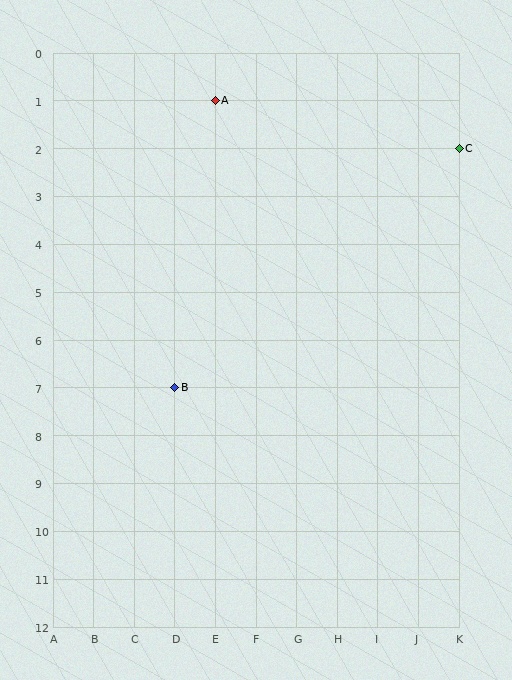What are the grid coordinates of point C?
Point C is at grid coordinates (K, 2).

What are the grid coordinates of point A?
Point A is at grid coordinates (E, 1).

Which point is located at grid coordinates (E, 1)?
Point A is at (E, 1).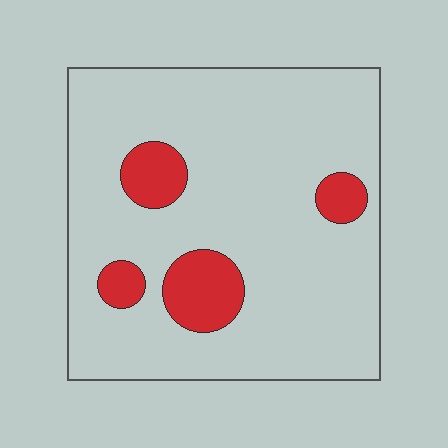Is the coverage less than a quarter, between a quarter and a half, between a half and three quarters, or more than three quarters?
Less than a quarter.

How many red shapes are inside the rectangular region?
4.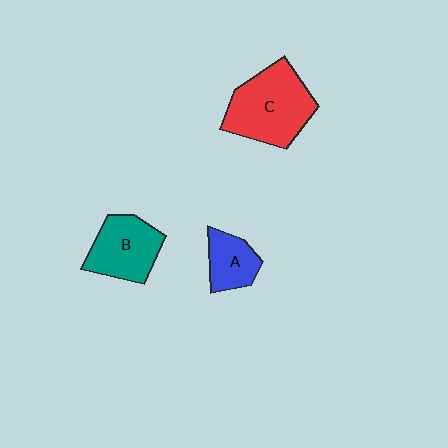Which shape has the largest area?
Shape C (red).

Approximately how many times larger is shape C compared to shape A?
Approximately 2.1 times.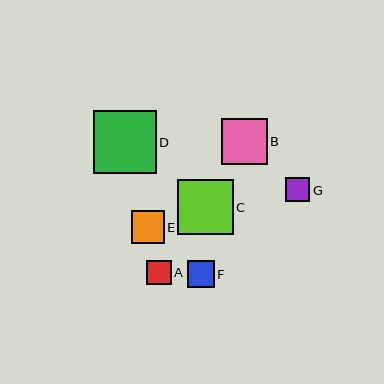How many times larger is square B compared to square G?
Square B is approximately 1.9 times the size of square G.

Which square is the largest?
Square D is the largest with a size of approximately 63 pixels.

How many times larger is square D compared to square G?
Square D is approximately 2.6 times the size of square G.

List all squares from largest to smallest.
From largest to smallest: D, C, B, E, F, A, G.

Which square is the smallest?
Square G is the smallest with a size of approximately 24 pixels.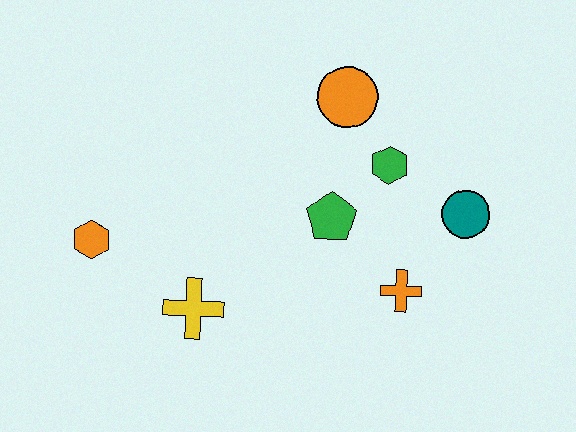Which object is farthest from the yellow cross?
The teal circle is farthest from the yellow cross.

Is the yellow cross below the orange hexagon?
Yes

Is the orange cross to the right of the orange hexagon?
Yes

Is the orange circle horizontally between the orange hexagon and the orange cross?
Yes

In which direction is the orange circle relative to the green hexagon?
The orange circle is above the green hexagon.